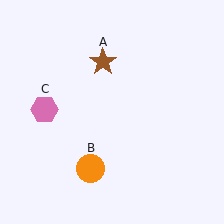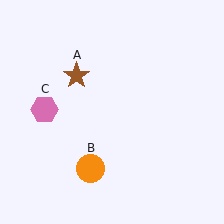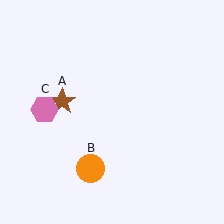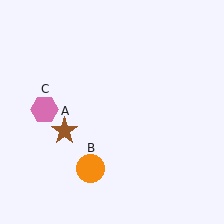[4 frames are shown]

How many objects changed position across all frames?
1 object changed position: brown star (object A).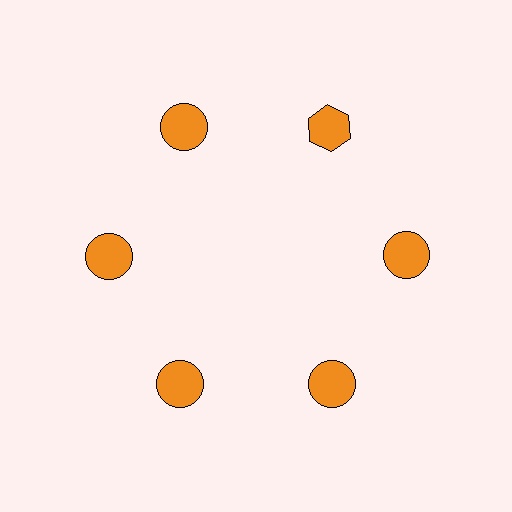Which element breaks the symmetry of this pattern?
The orange hexagon at roughly the 1 o'clock position breaks the symmetry. All other shapes are orange circles.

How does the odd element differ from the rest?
It has a different shape: hexagon instead of circle.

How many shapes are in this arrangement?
There are 6 shapes arranged in a ring pattern.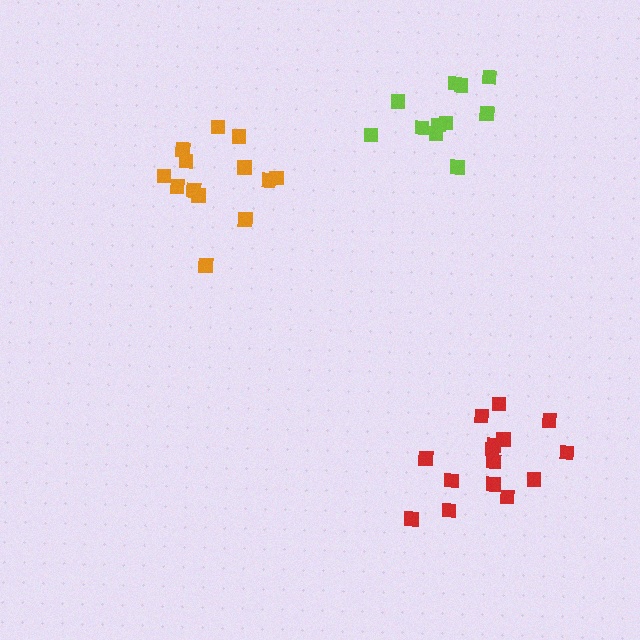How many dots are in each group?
Group 1: 11 dots, Group 2: 15 dots, Group 3: 13 dots (39 total).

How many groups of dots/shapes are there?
There are 3 groups.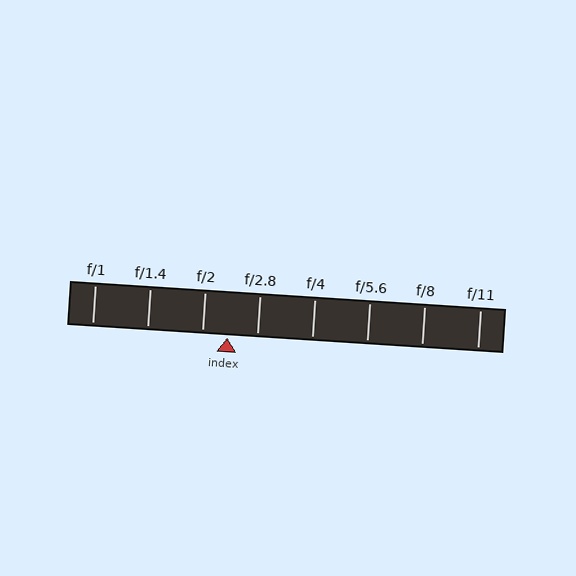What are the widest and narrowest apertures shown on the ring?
The widest aperture shown is f/1 and the narrowest is f/11.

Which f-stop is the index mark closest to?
The index mark is closest to f/2.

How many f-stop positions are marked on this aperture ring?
There are 8 f-stop positions marked.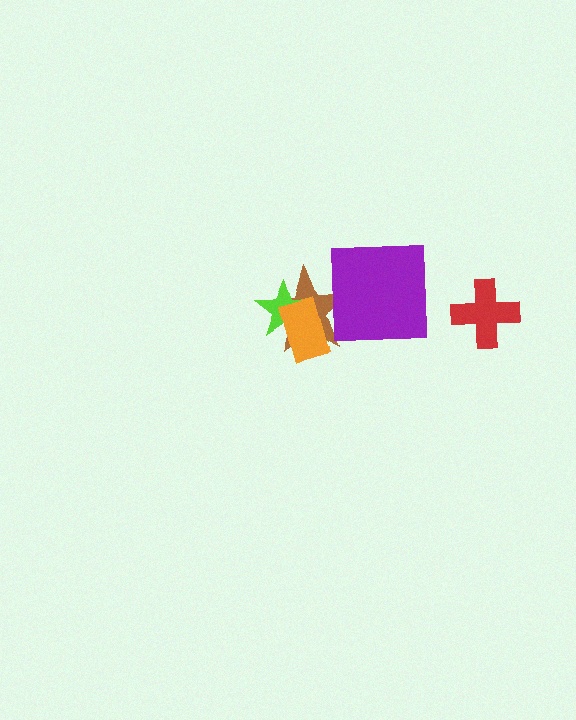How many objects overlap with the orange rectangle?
2 objects overlap with the orange rectangle.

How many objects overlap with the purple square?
1 object overlaps with the purple square.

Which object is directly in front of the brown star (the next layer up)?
The lime star is directly in front of the brown star.